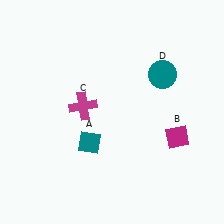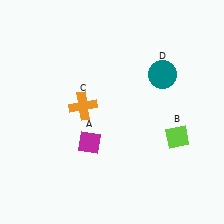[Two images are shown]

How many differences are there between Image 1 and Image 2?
There are 3 differences between the two images.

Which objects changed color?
A changed from teal to magenta. B changed from magenta to lime. C changed from magenta to orange.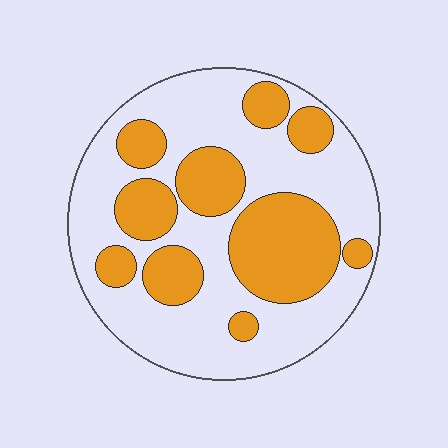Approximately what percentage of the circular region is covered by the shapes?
Approximately 35%.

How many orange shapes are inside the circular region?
10.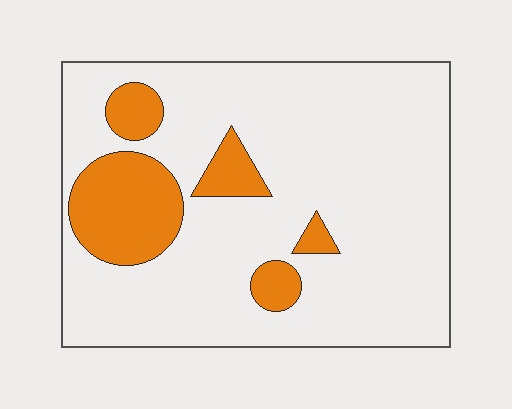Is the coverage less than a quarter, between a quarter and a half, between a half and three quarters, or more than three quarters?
Less than a quarter.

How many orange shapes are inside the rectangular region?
5.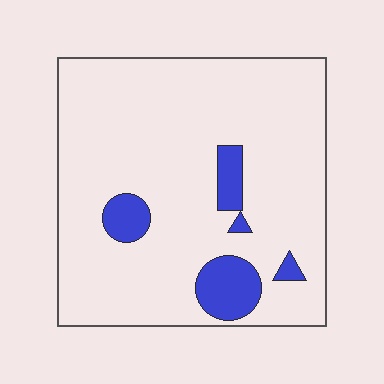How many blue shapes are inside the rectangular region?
5.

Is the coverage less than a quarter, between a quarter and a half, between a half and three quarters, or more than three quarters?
Less than a quarter.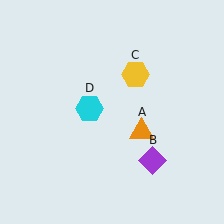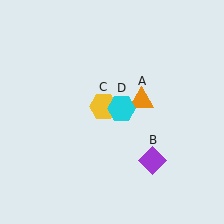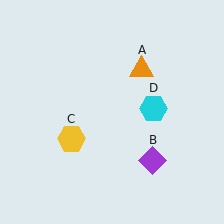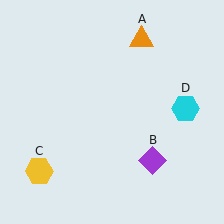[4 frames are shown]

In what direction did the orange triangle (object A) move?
The orange triangle (object A) moved up.